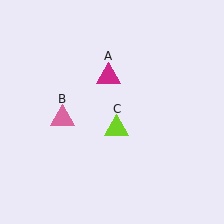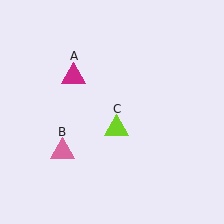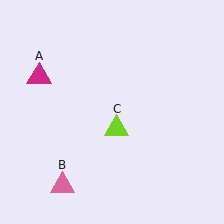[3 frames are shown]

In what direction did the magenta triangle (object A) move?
The magenta triangle (object A) moved left.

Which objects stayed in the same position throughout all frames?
Lime triangle (object C) remained stationary.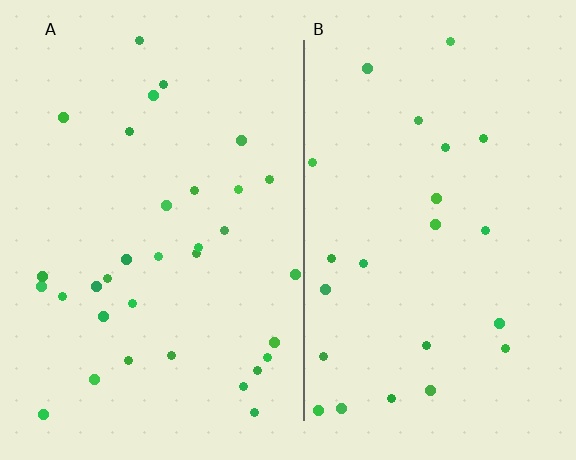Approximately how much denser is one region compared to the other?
Approximately 1.4× — region A over region B.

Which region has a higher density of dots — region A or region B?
A (the left).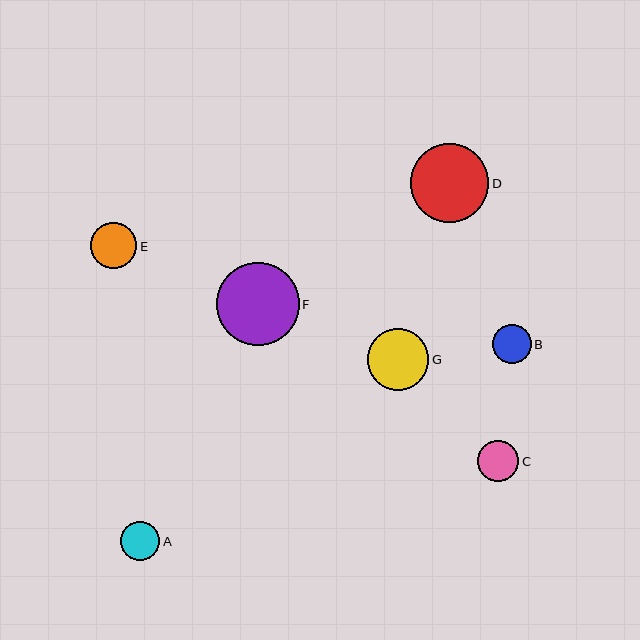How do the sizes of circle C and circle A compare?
Circle C and circle A are approximately the same size.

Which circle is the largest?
Circle F is the largest with a size of approximately 83 pixels.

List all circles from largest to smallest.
From largest to smallest: F, D, G, E, C, A, B.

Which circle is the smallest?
Circle B is the smallest with a size of approximately 38 pixels.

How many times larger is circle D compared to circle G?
Circle D is approximately 1.3 times the size of circle G.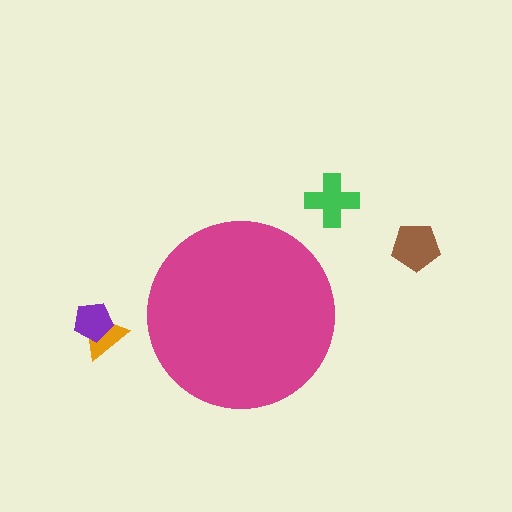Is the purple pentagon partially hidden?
No, the purple pentagon is fully visible.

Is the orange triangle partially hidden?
No, the orange triangle is fully visible.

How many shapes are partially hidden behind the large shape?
0 shapes are partially hidden.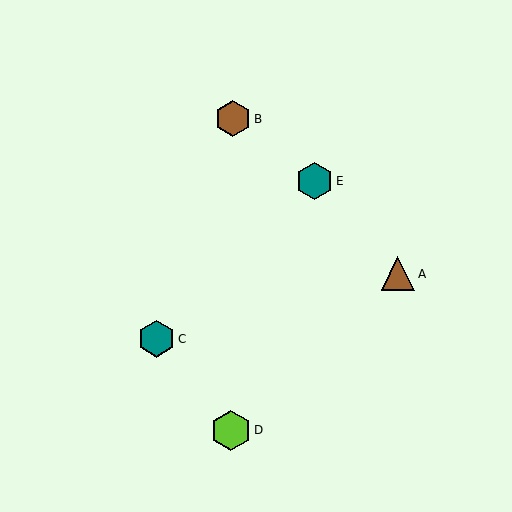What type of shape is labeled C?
Shape C is a teal hexagon.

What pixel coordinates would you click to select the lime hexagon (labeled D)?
Click at (231, 430) to select the lime hexagon D.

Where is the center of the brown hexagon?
The center of the brown hexagon is at (233, 119).